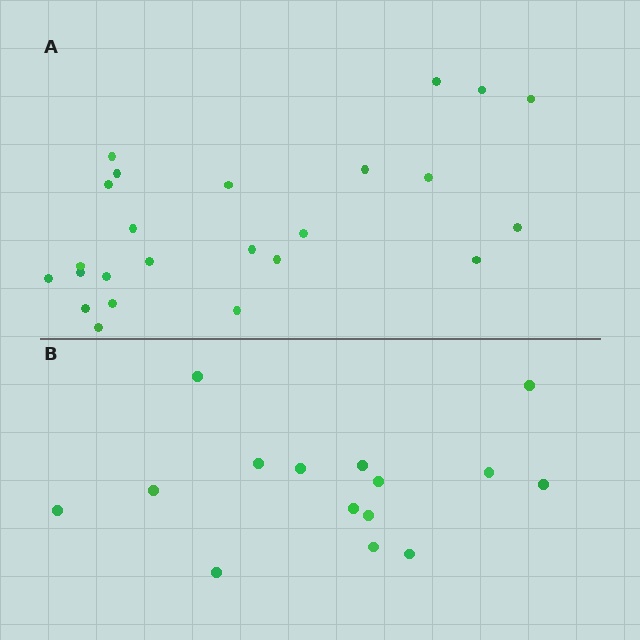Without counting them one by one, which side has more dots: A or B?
Region A (the top region) has more dots.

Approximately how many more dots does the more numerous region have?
Region A has roughly 8 or so more dots than region B.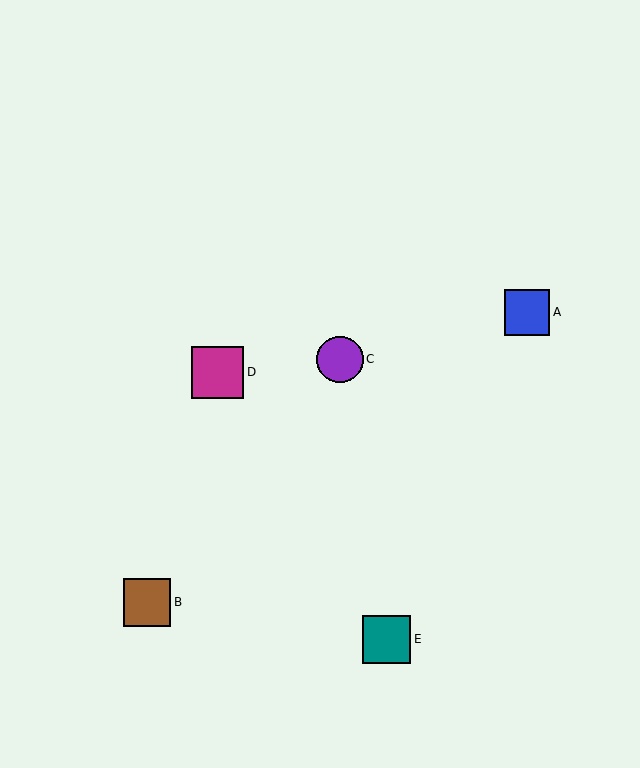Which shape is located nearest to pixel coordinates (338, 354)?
The purple circle (labeled C) at (340, 360) is nearest to that location.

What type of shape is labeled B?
Shape B is a brown square.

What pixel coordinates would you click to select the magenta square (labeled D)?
Click at (218, 372) to select the magenta square D.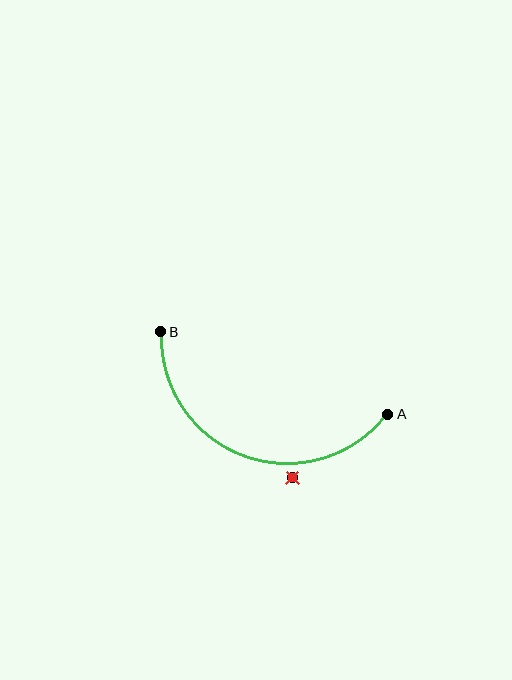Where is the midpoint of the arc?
The arc midpoint is the point on the curve farthest from the straight line joining A and B. It sits below that line.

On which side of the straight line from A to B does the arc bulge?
The arc bulges below the straight line connecting A and B.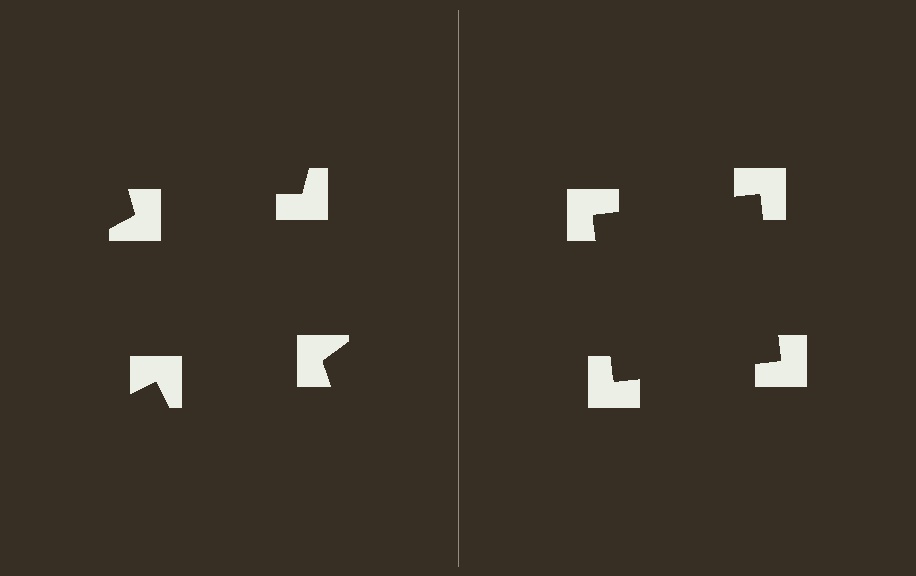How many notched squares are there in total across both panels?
8 — 4 on each side.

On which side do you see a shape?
An illusory square appears on the right side. On the left side the wedge cuts are rotated, so no coherent shape forms.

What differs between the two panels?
The notched squares are positioned identically on both sides; only the wedge orientations differ. On the right they align to a square; on the left they are misaligned.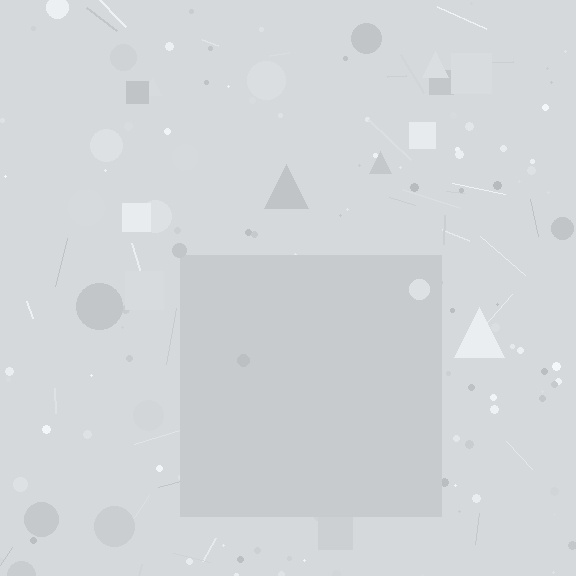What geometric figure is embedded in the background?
A square is embedded in the background.